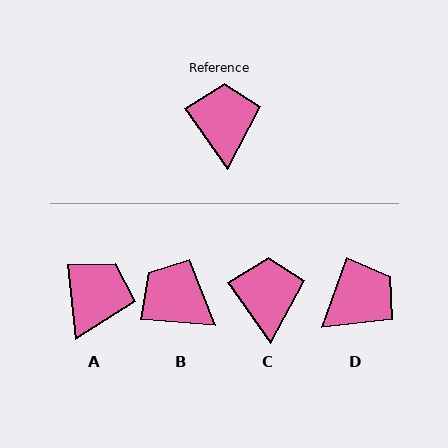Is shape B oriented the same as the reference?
No, it is off by about 50 degrees.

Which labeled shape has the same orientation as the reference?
C.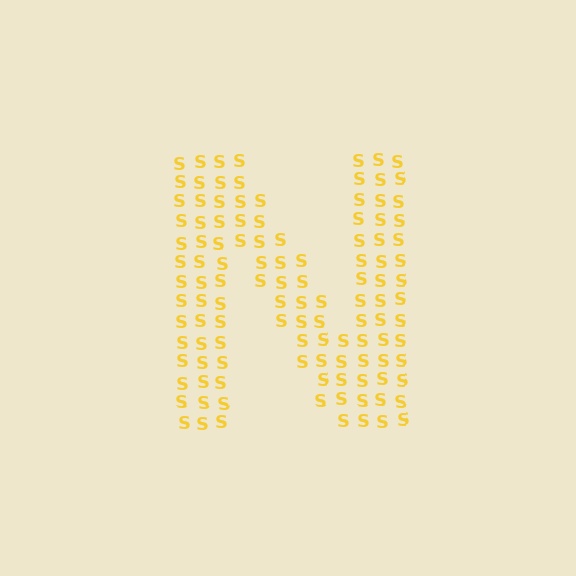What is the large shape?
The large shape is the letter N.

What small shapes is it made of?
It is made of small letter S's.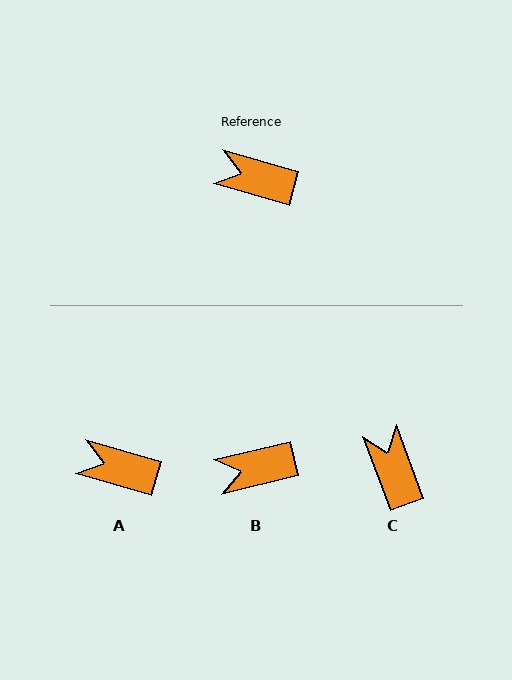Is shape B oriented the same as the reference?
No, it is off by about 29 degrees.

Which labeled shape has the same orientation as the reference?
A.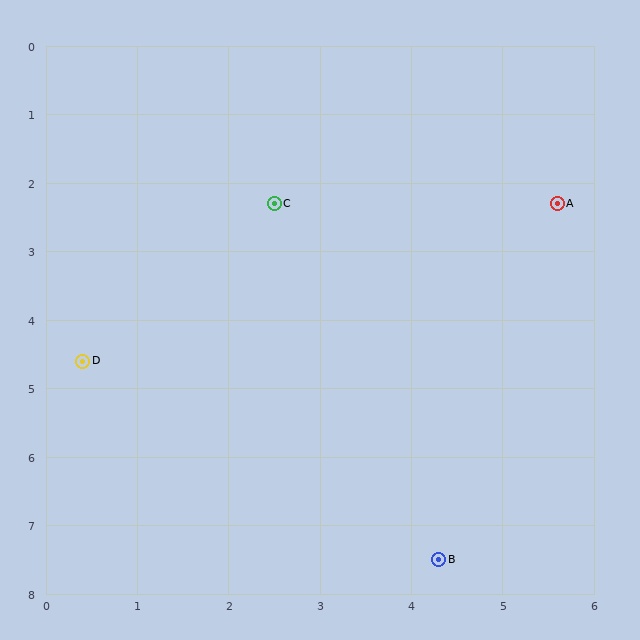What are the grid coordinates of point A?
Point A is at approximately (5.6, 2.3).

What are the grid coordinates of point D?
Point D is at approximately (0.4, 4.6).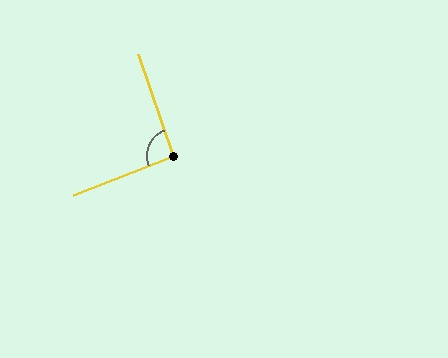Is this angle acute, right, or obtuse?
It is approximately a right angle.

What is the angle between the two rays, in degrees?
Approximately 93 degrees.